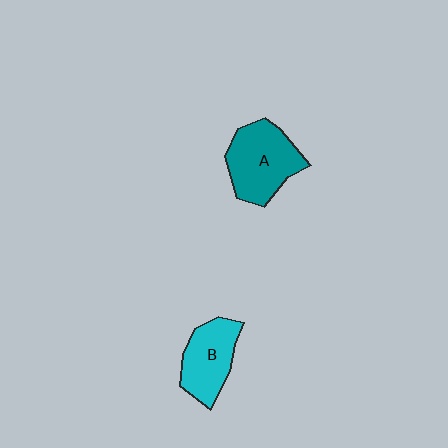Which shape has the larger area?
Shape A (teal).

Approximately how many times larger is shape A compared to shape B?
Approximately 1.3 times.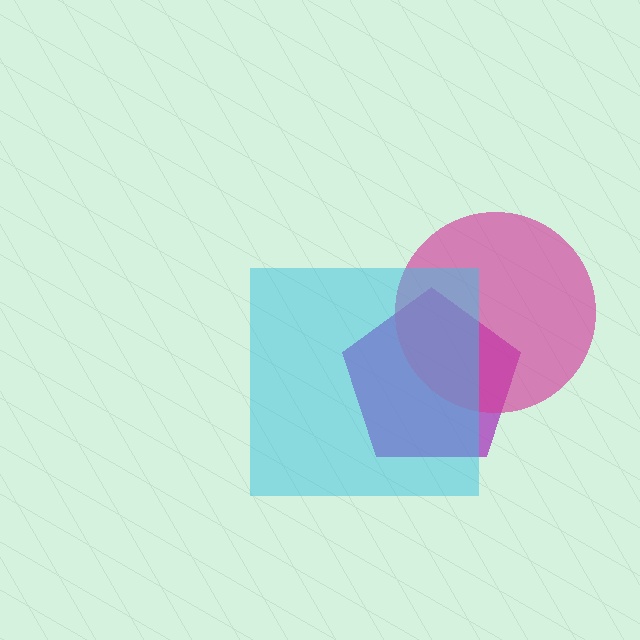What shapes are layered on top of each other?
The layered shapes are: a purple pentagon, a magenta circle, a cyan square.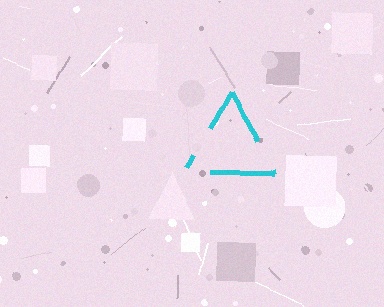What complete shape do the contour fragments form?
The contour fragments form a triangle.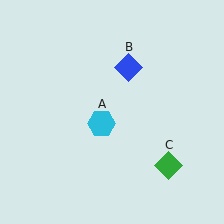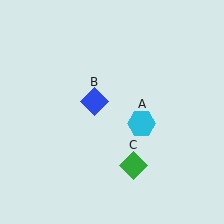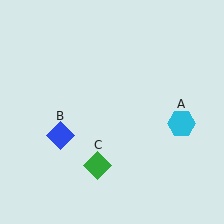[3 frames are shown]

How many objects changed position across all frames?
3 objects changed position: cyan hexagon (object A), blue diamond (object B), green diamond (object C).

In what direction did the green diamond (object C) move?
The green diamond (object C) moved left.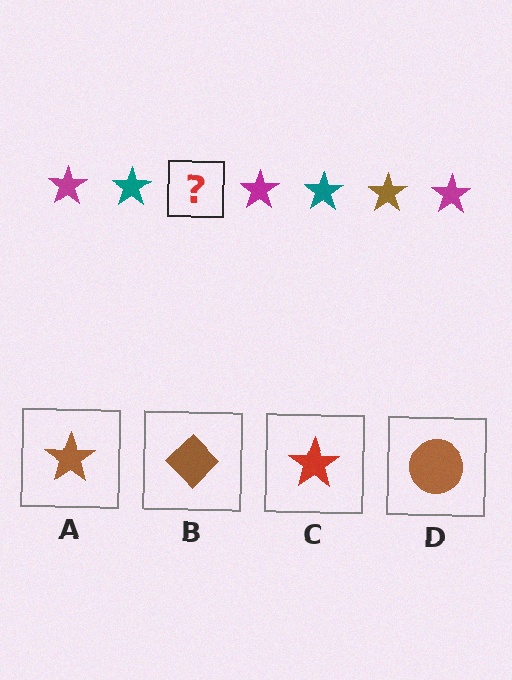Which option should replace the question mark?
Option A.